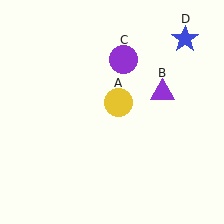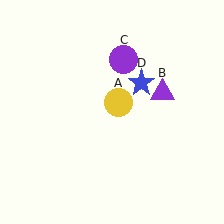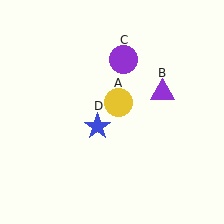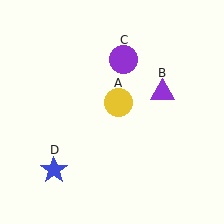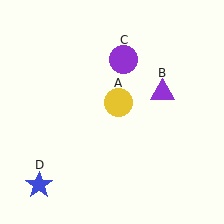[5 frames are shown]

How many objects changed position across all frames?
1 object changed position: blue star (object D).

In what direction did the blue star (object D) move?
The blue star (object D) moved down and to the left.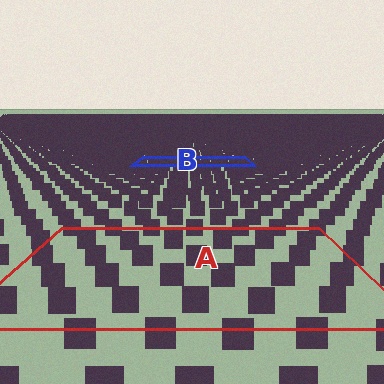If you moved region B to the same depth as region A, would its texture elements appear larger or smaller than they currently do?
They would appear larger. At a closer depth, the same texture elements are projected at a bigger on-screen size.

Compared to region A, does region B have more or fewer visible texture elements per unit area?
Region B has more texture elements per unit area — they are packed more densely because it is farther away.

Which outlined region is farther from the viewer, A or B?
Region B is farther from the viewer — the texture elements inside it appear smaller and more densely packed.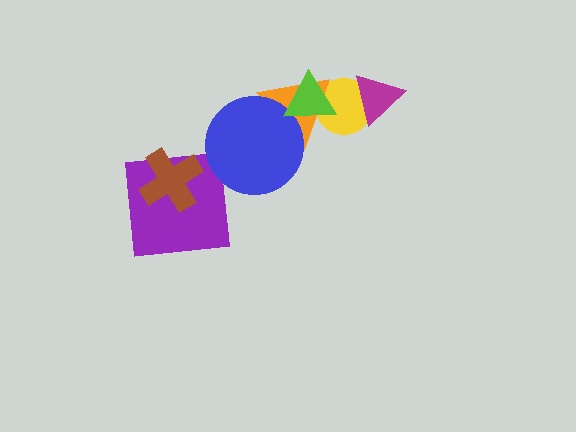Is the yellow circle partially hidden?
Yes, it is partially covered by another shape.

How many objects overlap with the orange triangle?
3 objects overlap with the orange triangle.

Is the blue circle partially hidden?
Yes, it is partially covered by another shape.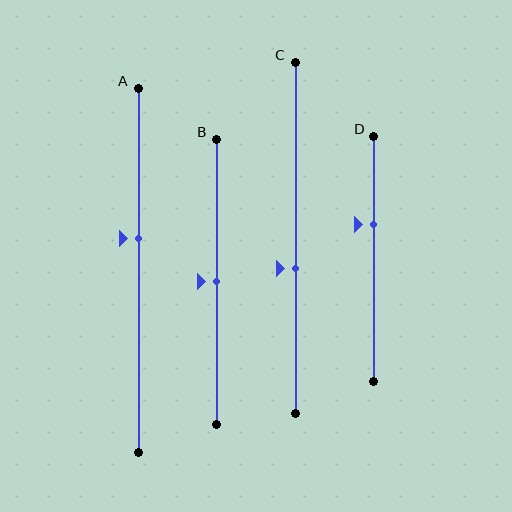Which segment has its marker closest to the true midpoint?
Segment B has its marker closest to the true midpoint.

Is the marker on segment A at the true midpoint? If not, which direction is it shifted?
No, the marker on segment A is shifted upward by about 9% of the segment length.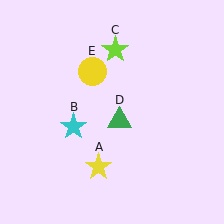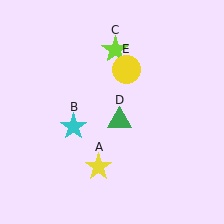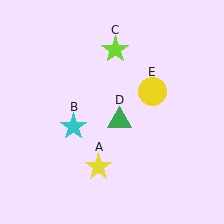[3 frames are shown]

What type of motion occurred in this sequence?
The yellow circle (object E) rotated clockwise around the center of the scene.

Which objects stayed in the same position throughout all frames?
Yellow star (object A) and cyan star (object B) and lime star (object C) and green triangle (object D) remained stationary.